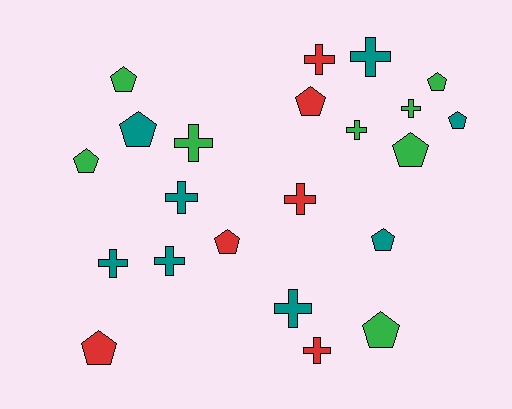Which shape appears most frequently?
Pentagon, with 11 objects.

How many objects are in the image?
There are 22 objects.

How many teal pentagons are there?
There are 3 teal pentagons.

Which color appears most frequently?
Teal, with 8 objects.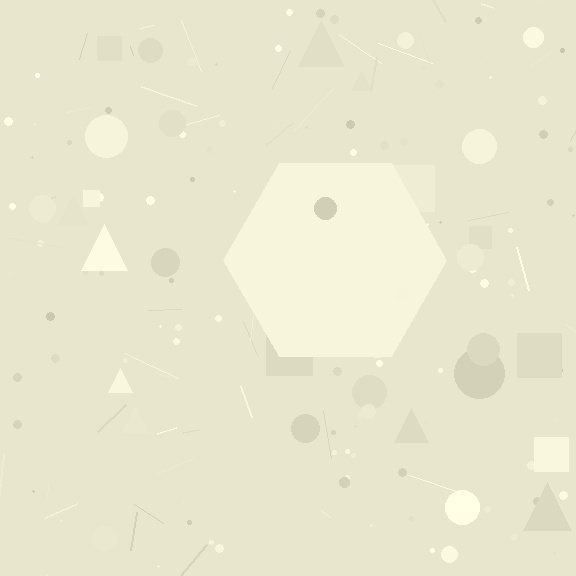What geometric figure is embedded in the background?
A hexagon is embedded in the background.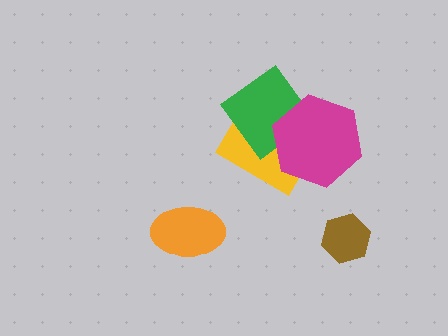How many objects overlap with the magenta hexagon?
2 objects overlap with the magenta hexagon.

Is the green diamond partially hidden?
Yes, it is partially covered by another shape.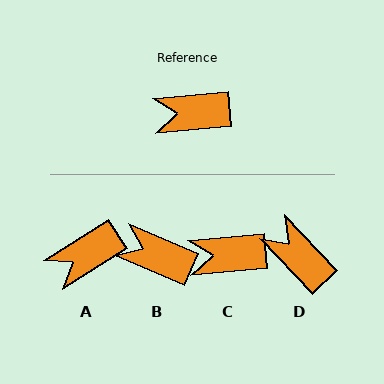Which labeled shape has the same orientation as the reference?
C.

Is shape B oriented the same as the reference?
No, it is off by about 28 degrees.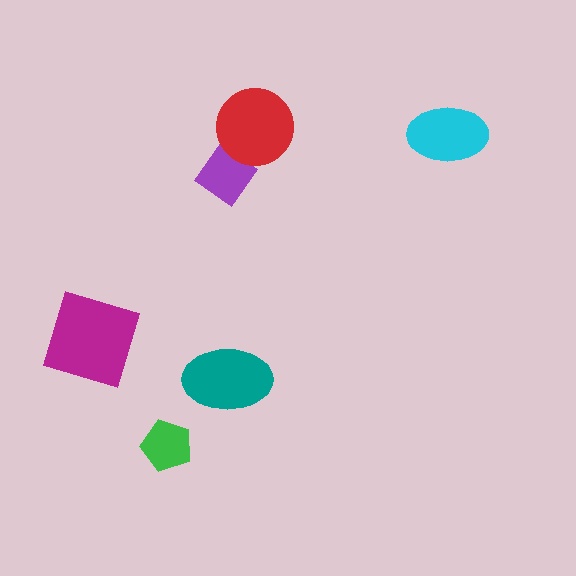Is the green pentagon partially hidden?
No, no other shape covers it.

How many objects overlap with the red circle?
1 object overlaps with the red circle.